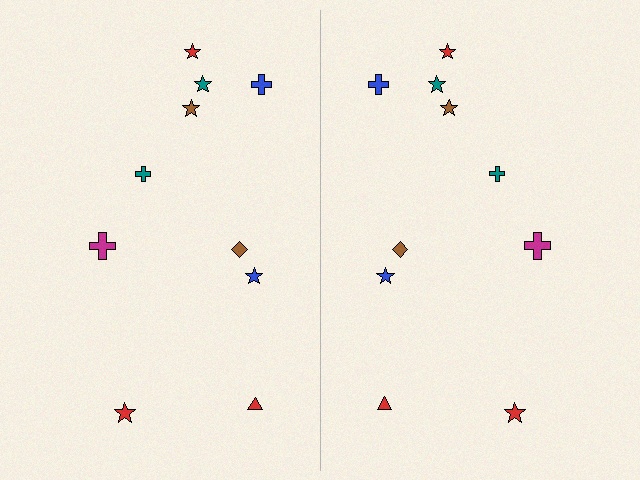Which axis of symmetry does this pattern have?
The pattern has a vertical axis of symmetry running through the center of the image.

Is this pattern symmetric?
Yes, this pattern has bilateral (reflection) symmetry.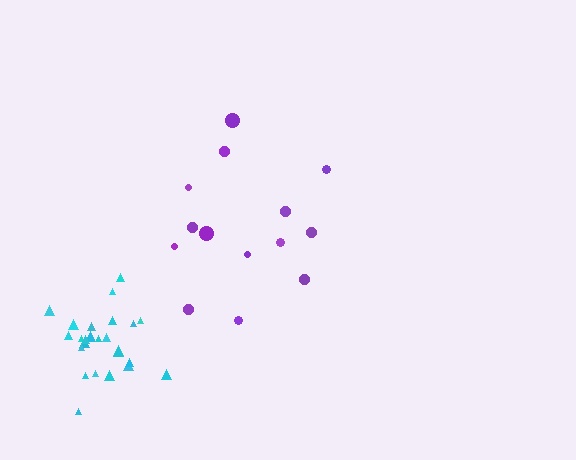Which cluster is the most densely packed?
Cyan.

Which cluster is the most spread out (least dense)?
Purple.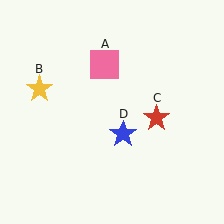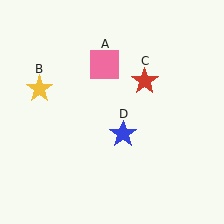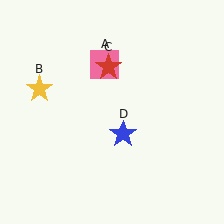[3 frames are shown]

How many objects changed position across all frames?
1 object changed position: red star (object C).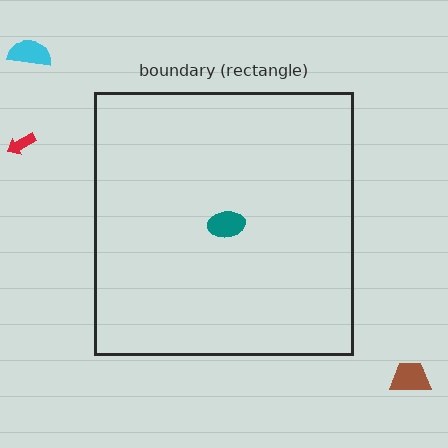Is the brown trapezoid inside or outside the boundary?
Outside.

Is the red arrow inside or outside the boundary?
Outside.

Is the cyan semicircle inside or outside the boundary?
Outside.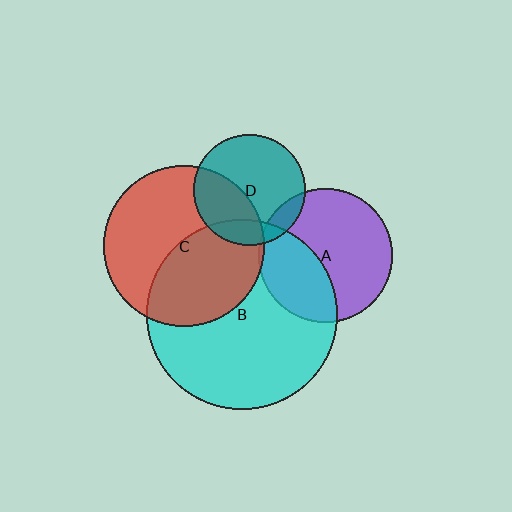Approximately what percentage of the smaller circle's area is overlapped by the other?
Approximately 5%.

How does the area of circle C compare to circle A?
Approximately 1.4 times.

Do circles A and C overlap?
Yes.